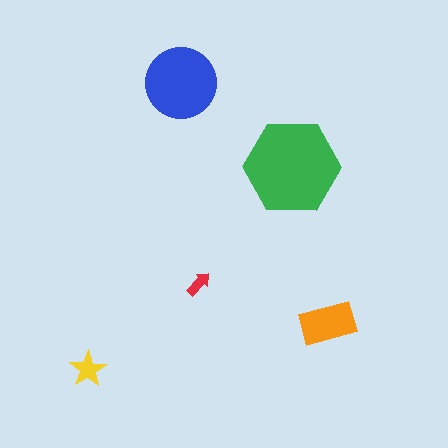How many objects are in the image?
There are 5 objects in the image.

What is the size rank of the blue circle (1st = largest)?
2nd.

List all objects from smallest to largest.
The red arrow, the yellow star, the orange rectangle, the blue circle, the green hexagon.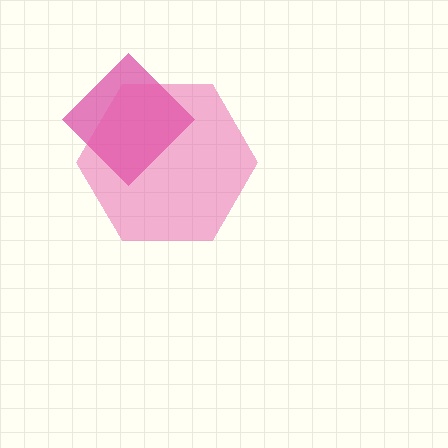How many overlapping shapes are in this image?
There are 2 overlapping shapes in the image.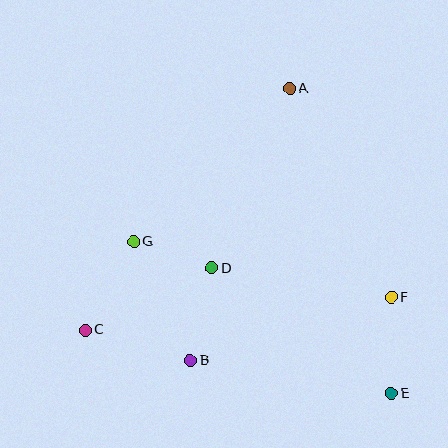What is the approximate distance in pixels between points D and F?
The distance between D and F is approximately 182 pixels.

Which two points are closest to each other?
Points D and G are closest to each other.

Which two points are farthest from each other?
Points A and E are farthest from each other.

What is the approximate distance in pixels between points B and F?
The distance between B and F is approximately 211 pixels.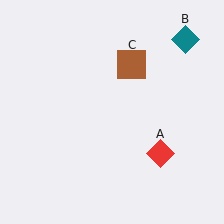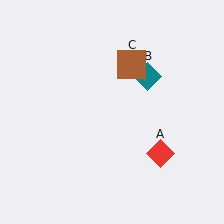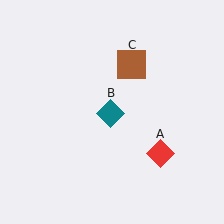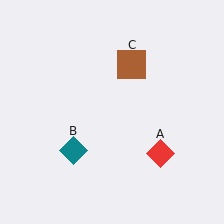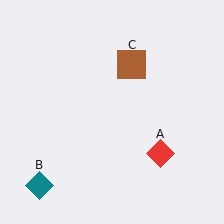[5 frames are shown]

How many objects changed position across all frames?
1 object changed position: teal diamond (object B).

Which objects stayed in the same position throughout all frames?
Red diamond (object A) and brown square (object C) remained stationary.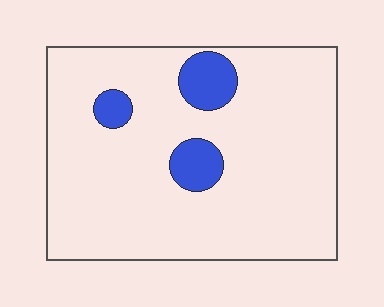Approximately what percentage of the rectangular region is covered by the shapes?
Approximately 10%.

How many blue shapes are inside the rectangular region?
3.